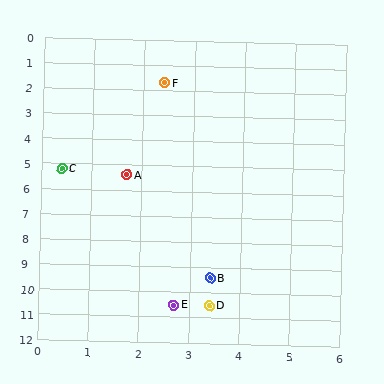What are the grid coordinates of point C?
Point C is at approximately (0.4, 5.2).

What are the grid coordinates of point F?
Point F is at approximately (2.4, 1.7).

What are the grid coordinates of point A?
Point A is at approximately (1.7, 5.4).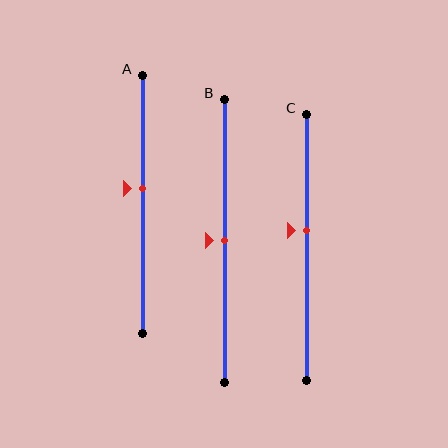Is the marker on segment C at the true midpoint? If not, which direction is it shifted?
No, the marker on segment C is shifted upward by about 7% of the segment length.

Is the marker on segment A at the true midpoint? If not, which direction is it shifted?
No, the marker on segment A is shifted upward by about 6% of the segment length.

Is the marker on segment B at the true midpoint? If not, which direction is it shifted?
Yes, the marker on segment B is at the true midpoint.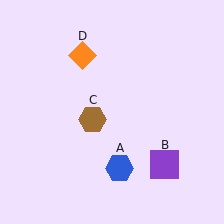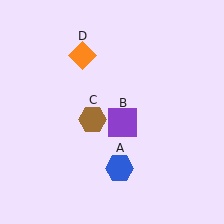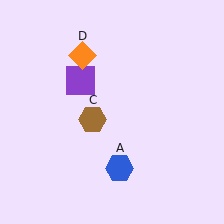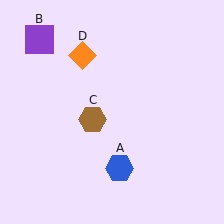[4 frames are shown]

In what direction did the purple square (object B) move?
The purple square (object B) moved up and to the left.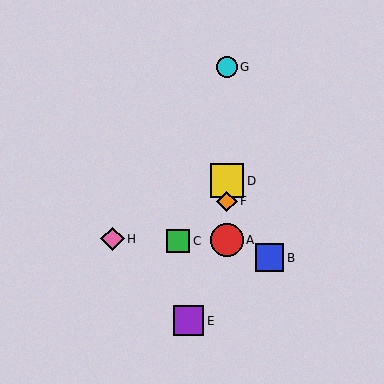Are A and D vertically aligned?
Yes, both are at x≈227.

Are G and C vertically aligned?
No, G is at x≈227 and C is at x≈178.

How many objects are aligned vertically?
4 objects (A, D, F, G) are aligned vertically.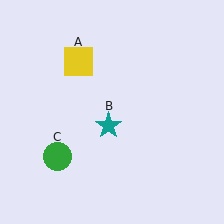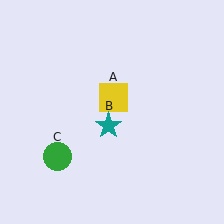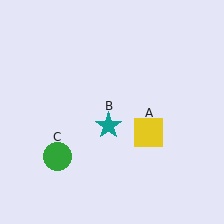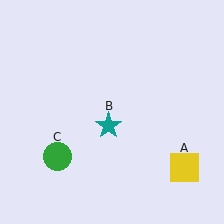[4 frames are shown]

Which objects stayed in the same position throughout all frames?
Teal star (object B) and green circle (object C) remained stationary.